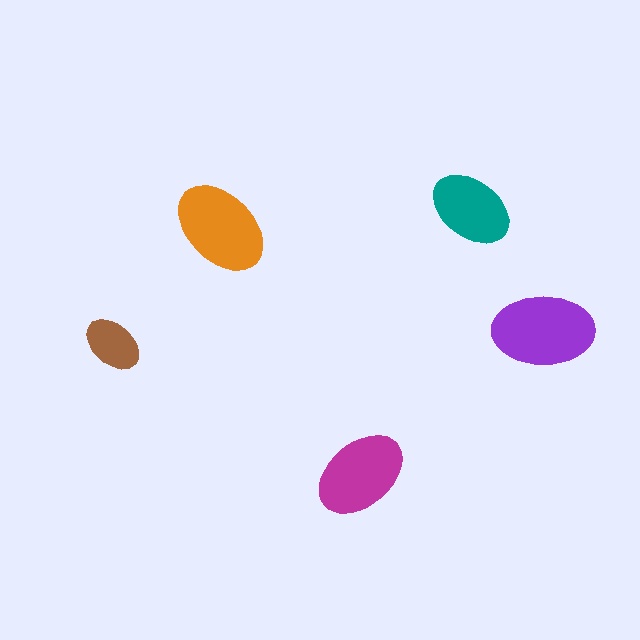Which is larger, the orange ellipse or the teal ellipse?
The orange one.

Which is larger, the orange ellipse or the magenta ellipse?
The orange one.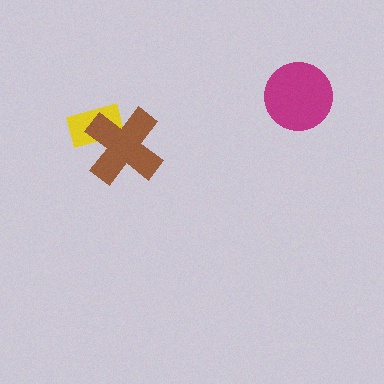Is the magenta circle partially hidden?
No, no other shape covers it.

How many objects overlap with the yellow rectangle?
1 object overlaps with the yellow rectangle.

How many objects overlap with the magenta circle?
0 objects overlap with the magenta circle.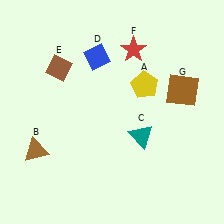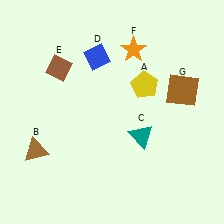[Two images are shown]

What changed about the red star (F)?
In Image 1, F is red. In Image 2, it changed to orange.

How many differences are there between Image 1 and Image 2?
There is 1 difference between the two images.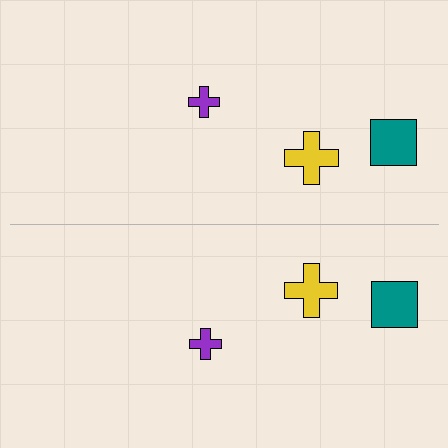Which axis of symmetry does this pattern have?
The pattern has a horizontal axis of symmetry running through the center of the image.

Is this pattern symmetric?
Yes, this pattern has bilateral (reflection) symmetry.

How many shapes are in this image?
There are 6 shapes in this image.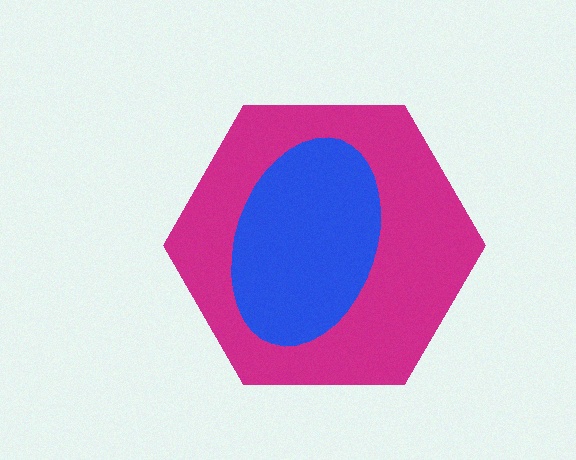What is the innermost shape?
The blue ellipse.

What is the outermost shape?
The magenta hexagon.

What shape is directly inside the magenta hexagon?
The blue ellipse.